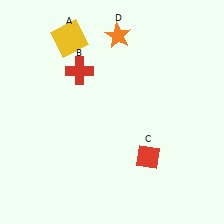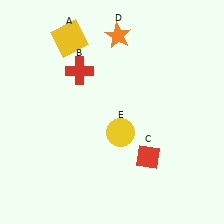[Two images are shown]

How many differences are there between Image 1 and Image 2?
There is 1 difference between the two images.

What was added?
A yellow circle (E) was added in Image 2.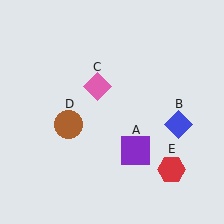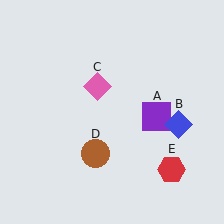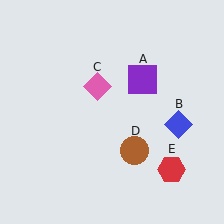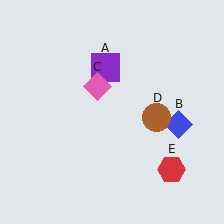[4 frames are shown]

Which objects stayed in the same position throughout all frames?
Blue diamond (object B) and pink diamond (object C) and red hexagon (object E) remained stationary.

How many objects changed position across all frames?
2 objects changed position: purple square (object A), brown circle (object D).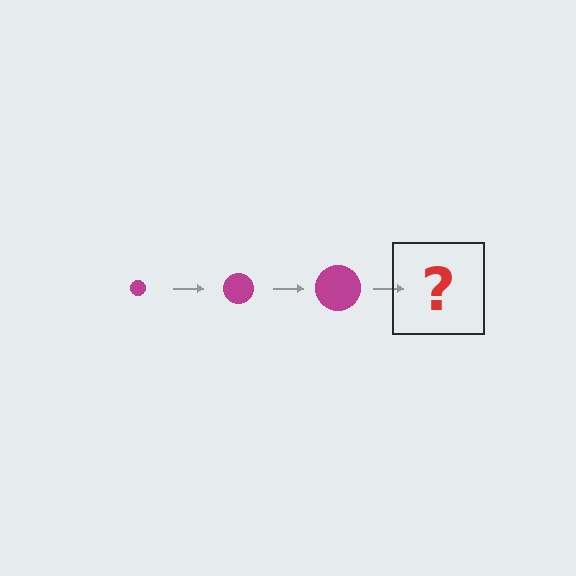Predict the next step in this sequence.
The next step is a magenta circle, larger than the previous one.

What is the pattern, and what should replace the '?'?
The pattern is that the circle gets progressively larger each step. The '?' should be a magenta circle, larger than the previous one.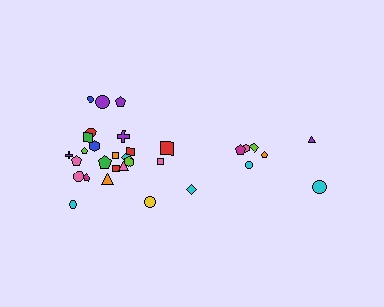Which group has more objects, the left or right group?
The left group.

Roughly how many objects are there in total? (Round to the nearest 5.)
Roughly 30 objects in total.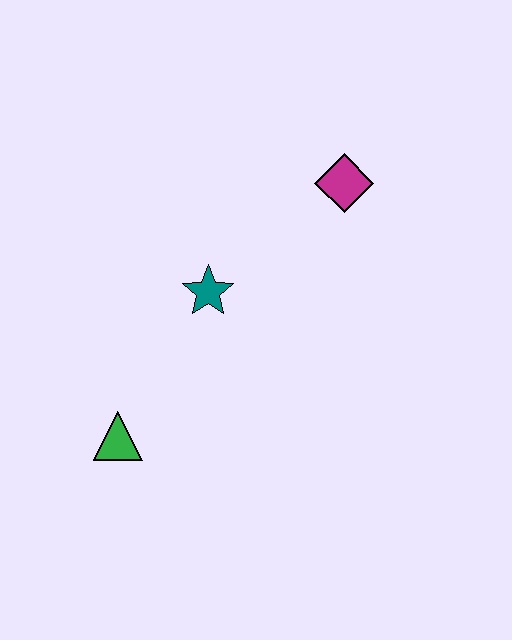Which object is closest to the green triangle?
The teal star is closest to the green triangle.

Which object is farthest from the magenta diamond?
The green triangle is farthest from the magenta diamond.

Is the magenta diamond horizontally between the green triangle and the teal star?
No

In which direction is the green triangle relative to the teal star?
The green triangle is below the teal star.